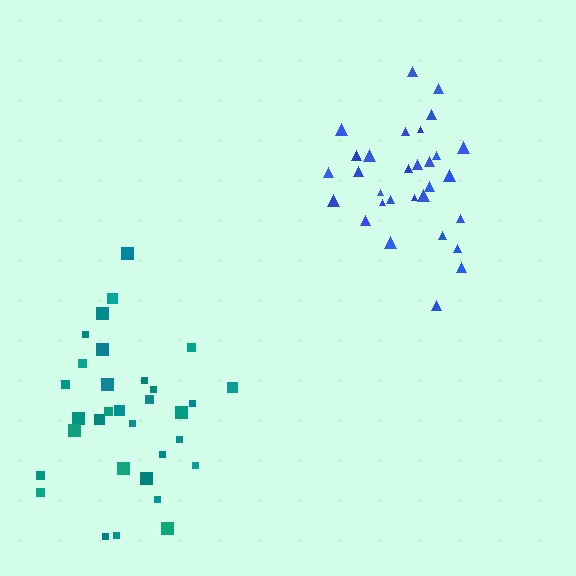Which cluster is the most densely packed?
Teal.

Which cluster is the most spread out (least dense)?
Blue.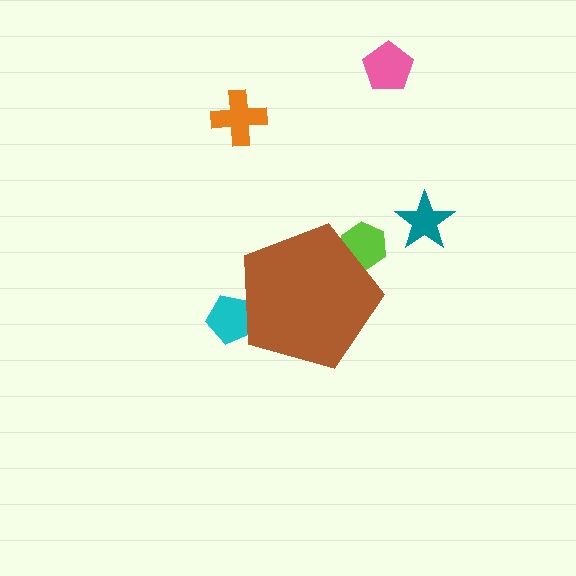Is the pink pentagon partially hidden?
No, the pink pentagon is fully visible.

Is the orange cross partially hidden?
No, the orange cross is fully visible.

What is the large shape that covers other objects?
A brown pentagon.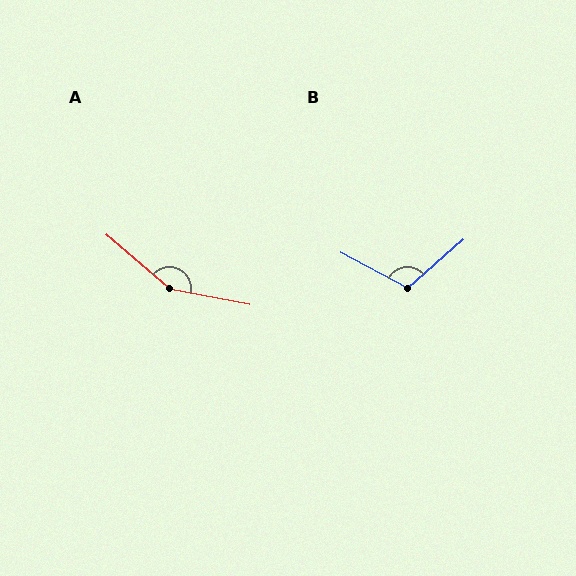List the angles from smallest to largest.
B (111°), A (150°).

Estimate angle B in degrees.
Approximately 111 degrees.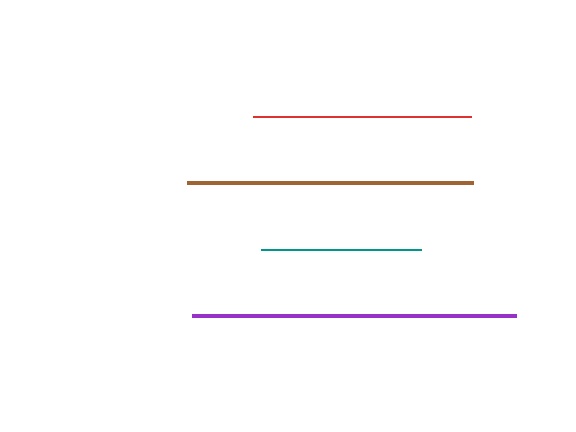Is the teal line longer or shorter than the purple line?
The purple line is longer than the teal line.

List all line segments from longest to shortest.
From longest to shortest: purple, brown, red, teal.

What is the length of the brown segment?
The brown segment is approximately 286 pixels long.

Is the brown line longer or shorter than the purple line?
The purple line is longer than the brown line.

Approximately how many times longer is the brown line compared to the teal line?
The brown line is approximately 1.8 times the length of the teal line.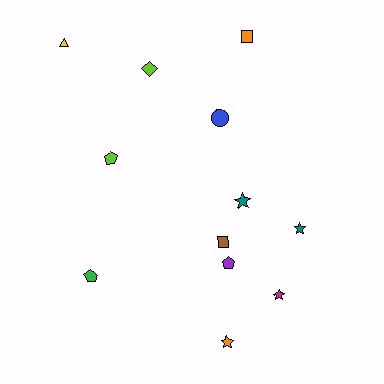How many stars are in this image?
There are 4 stars.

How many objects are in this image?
There are 12 objects.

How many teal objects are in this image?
There are 2 teal objects.